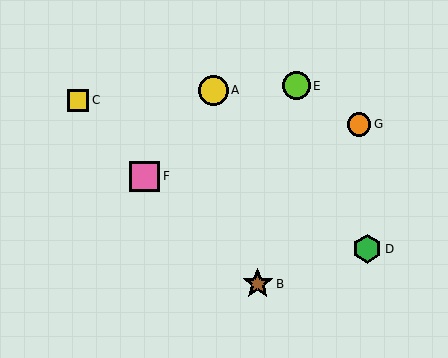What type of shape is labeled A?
Shape A is a yellow circle.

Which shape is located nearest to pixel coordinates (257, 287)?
The brown star (labeled B) at (258, 284) is nearest to that location.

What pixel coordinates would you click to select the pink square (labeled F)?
Click at (145, 176) to select the pink square F.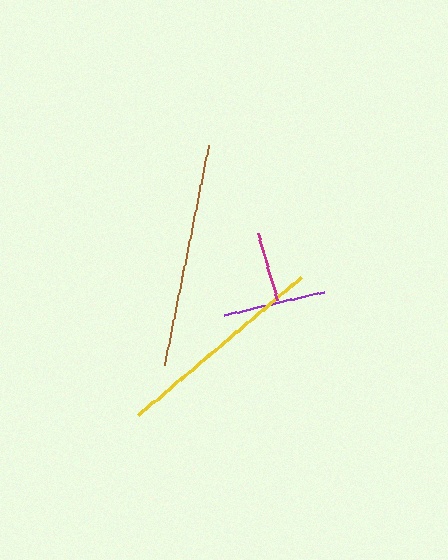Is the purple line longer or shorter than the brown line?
The brown line is longer than the purple line.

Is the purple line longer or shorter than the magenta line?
The purple line is longer than the magenta line.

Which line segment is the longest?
The brown line is the longest at approximately 224 pixels.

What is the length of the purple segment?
The purple segment is approximately 103 pixels long.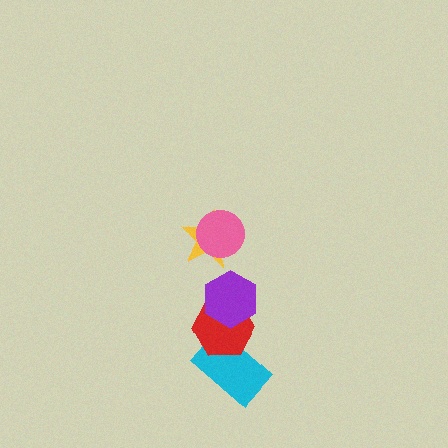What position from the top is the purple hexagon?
The purple hexagon is 3rd from the top.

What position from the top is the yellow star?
The yellow star is 2nd from the top.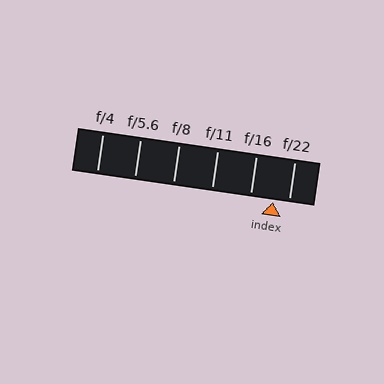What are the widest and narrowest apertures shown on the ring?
The widest aperture shown is f/4 and the narrowest is f/22.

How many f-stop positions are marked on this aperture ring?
There are 6 f-stop positions marked.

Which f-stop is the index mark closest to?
The index mark is closest to f/22.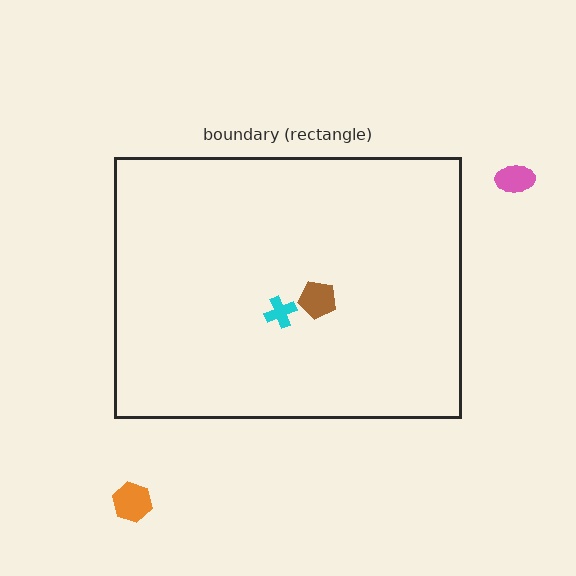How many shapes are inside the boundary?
2 inside, 2 outside.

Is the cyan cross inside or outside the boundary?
Inside.